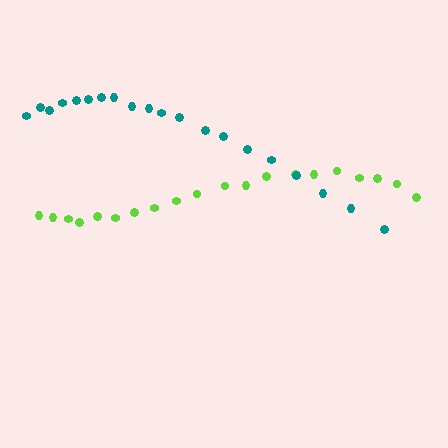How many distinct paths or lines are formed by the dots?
There are 2 distinct paths.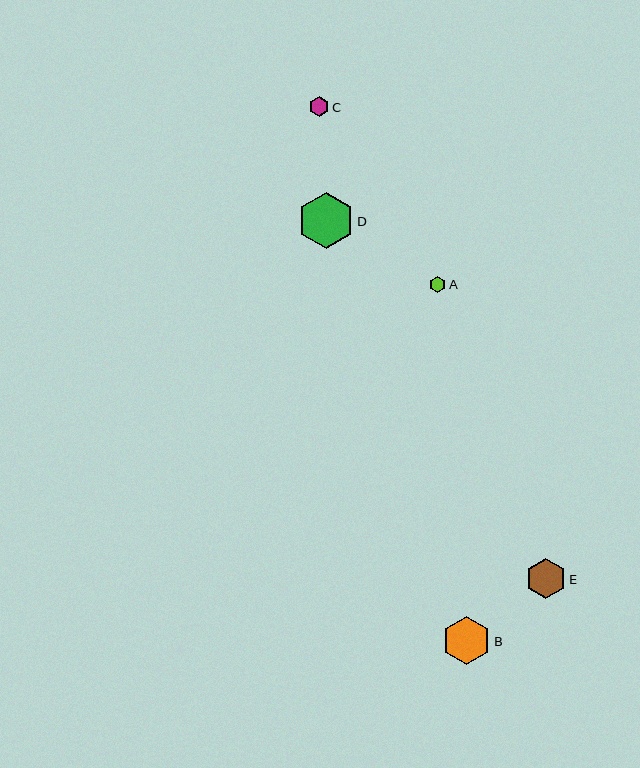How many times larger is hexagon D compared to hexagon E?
Hexagon D is approximately 1.4 times the size of hexagon E.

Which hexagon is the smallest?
Hexagon A is the smallest with a size of approximately 17 pixels.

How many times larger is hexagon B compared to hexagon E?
Hexagon B is approximately 1.2 times the size of hexagon E.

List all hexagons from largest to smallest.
From largest to smallest: D, B, E, C, A.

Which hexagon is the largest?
Hexagon D is the largest with a size of approximately 56 pixels.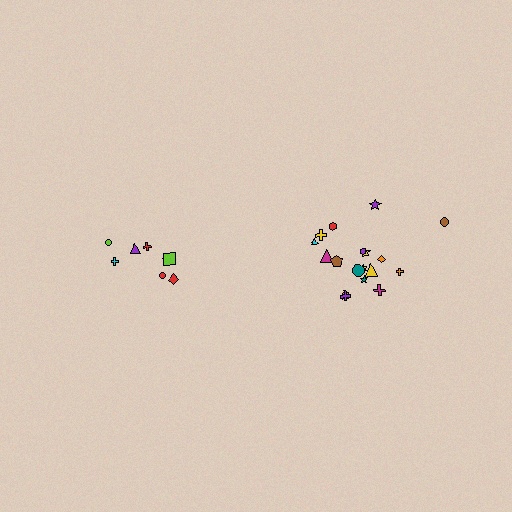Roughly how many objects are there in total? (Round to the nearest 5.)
Roughly 25 objects in total.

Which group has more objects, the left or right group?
The right group.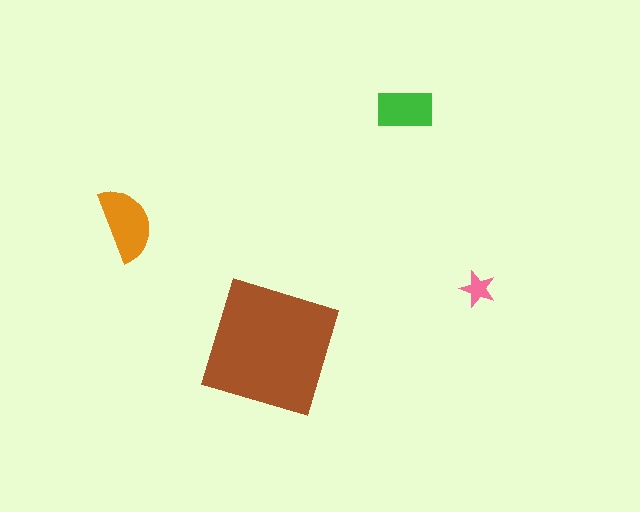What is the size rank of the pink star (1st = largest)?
4th.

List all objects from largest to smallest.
The brown square, the orange semicircle, the green rectangle, the pink star.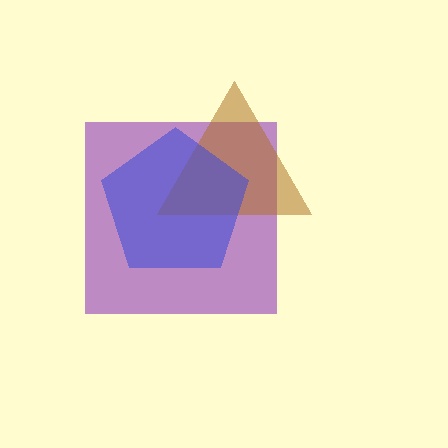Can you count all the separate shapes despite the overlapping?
Yes, there are 3 separate shapes.